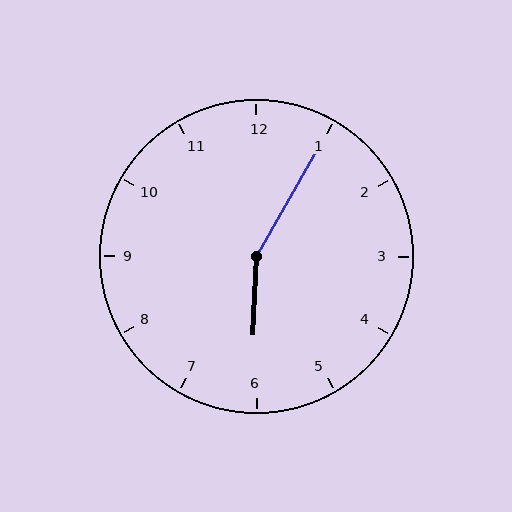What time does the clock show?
6:05.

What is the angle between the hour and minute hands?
Approximately 152 degrees.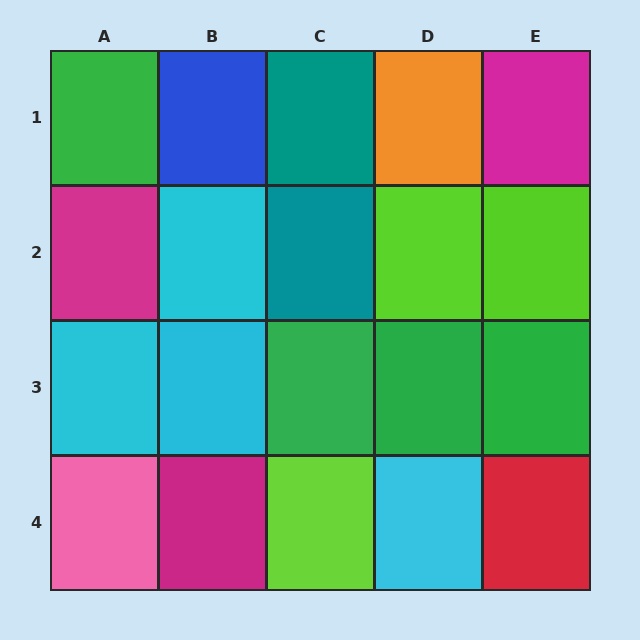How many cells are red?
1 cell is red.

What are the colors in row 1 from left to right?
Green, blue, teal, orange, magenta.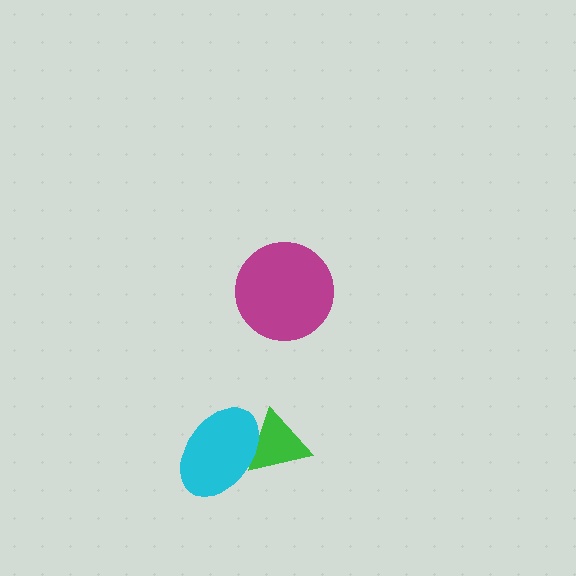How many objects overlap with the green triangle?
1 object overlaps with the green triangle.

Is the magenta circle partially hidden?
No, no other shape covers it.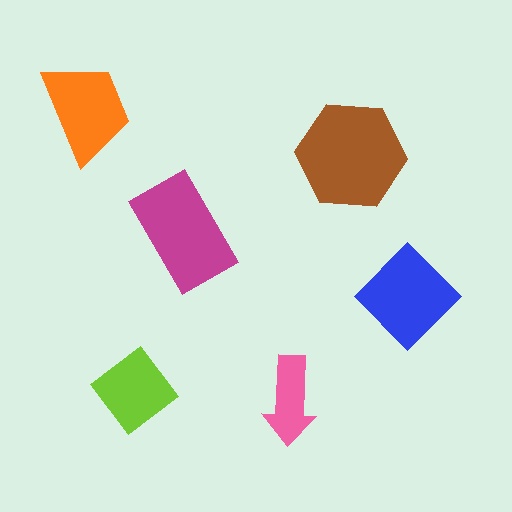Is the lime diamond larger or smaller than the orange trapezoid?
Smaller.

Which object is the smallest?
The pink arrow.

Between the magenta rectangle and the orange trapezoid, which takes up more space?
The magenta rectangle.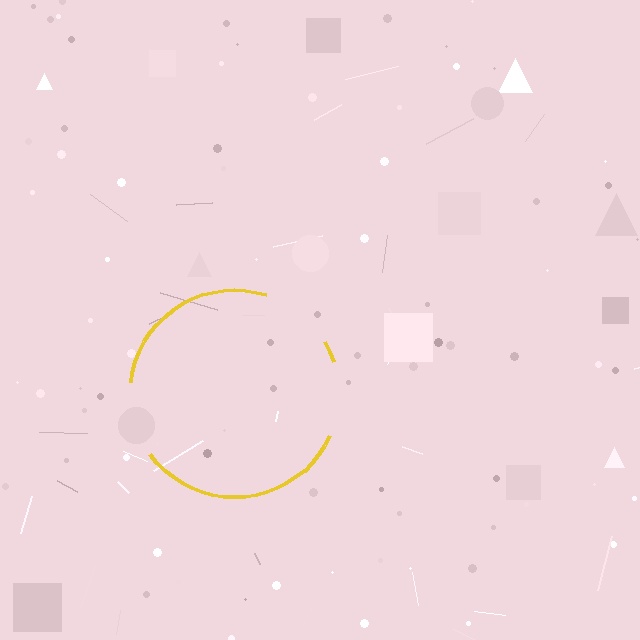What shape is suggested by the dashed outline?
The dashed outline suggests a circle.